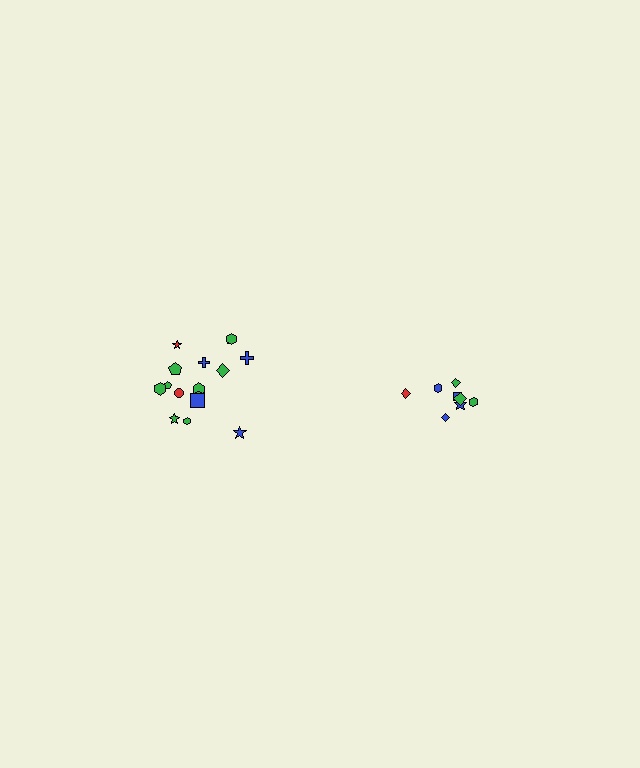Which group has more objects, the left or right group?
The left group.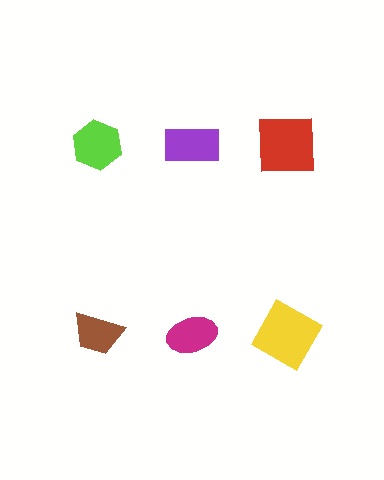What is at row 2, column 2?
A magenta ellipse.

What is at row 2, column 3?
A yellow square.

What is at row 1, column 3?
A red square.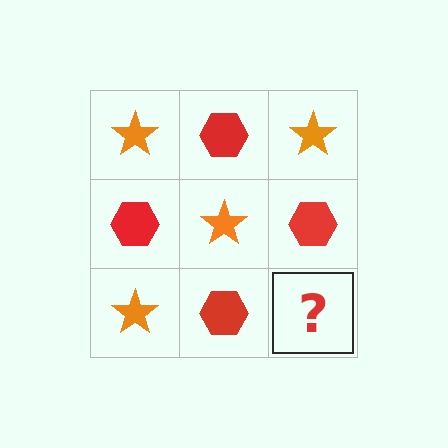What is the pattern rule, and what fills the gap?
The rule is that it alternates orange star and red hexagon in a checkerboard pattern. The gap should be filled with an orange star.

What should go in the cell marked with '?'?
The missing cell should contain an orange star.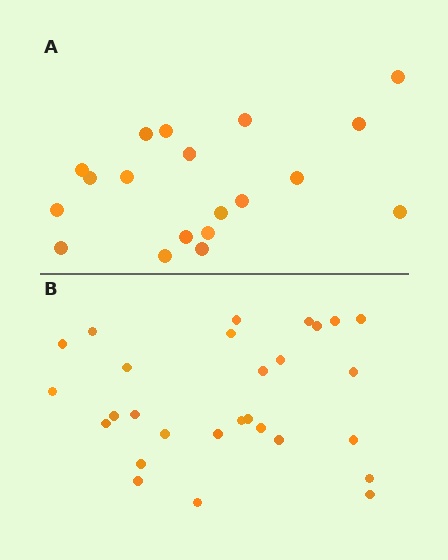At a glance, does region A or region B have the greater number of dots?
Region B (the bottom region) has more dots.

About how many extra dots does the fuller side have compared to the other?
Region B has roughly 8 or so more dots than region A.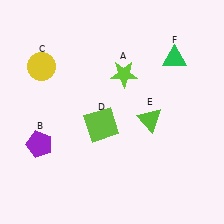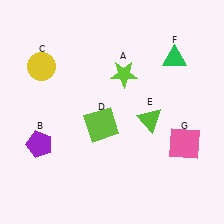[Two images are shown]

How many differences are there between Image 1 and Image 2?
There is 1 difference between the two images.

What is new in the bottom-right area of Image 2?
A pink square (G) was added in the bottom-right area of Image 2.